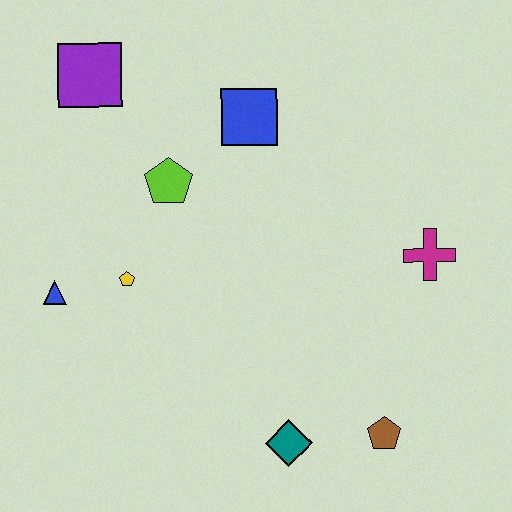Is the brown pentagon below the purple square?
Yes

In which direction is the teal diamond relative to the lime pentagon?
The teal diamond is below the lime pentagon.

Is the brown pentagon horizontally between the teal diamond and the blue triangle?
No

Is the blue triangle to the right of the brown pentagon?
No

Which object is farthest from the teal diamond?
The purple square is farthest from the teal diamond.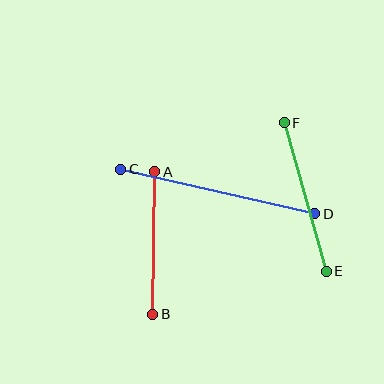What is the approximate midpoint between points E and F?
The midpoint is at approximately (305, 197) pixels.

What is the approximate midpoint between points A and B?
The midpoint is at approximately (154, 243) pixels.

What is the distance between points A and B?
The distance is approximately 142 pixels.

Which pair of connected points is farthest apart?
Points C and D are farthest apart.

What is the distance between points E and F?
The distance is approximately 154 pixels.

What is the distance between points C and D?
The distance is approximately 199 pixels.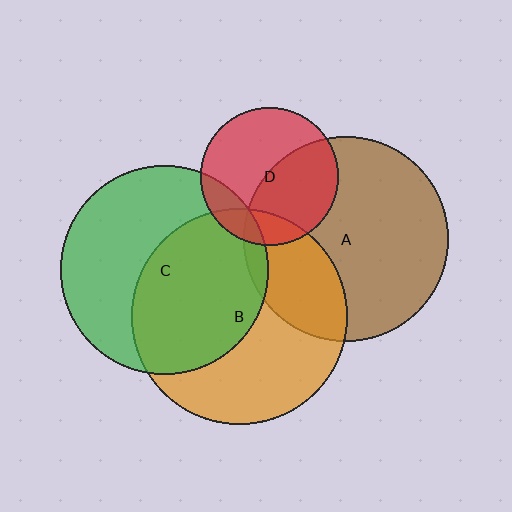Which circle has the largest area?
Circle B (orange).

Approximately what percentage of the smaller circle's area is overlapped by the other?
Approximately 5%.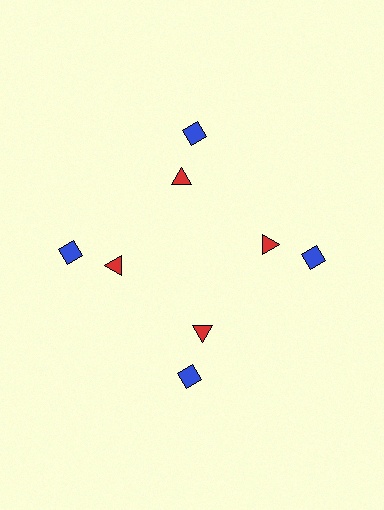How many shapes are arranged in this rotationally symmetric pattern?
There are 8 shapes, arranged in 4 groups of 2.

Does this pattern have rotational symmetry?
Yes, this pattern has 4-fold rotational symmetry. It looks the same after rotating 90 degrees around the center.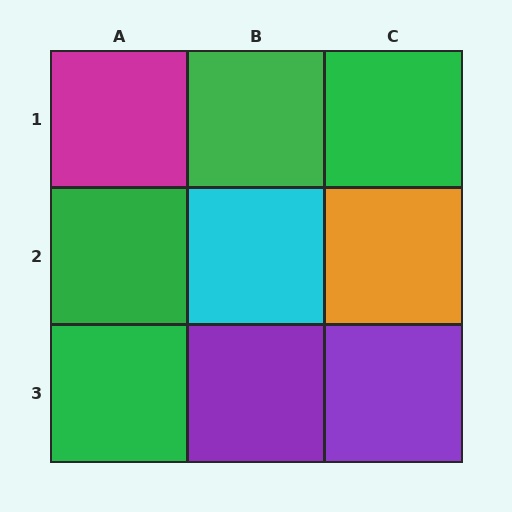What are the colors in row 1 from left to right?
Magenta, green, green.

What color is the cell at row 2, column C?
Orange.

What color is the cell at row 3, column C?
Purple.